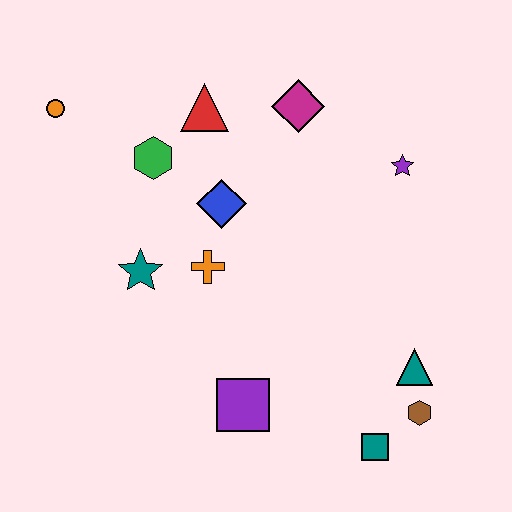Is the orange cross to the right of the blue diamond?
No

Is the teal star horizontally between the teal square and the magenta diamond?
No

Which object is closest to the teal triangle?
The brown hexagon is closest to the teal triangle.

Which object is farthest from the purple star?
The orange circle is farthest from the purple star.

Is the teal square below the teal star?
Yes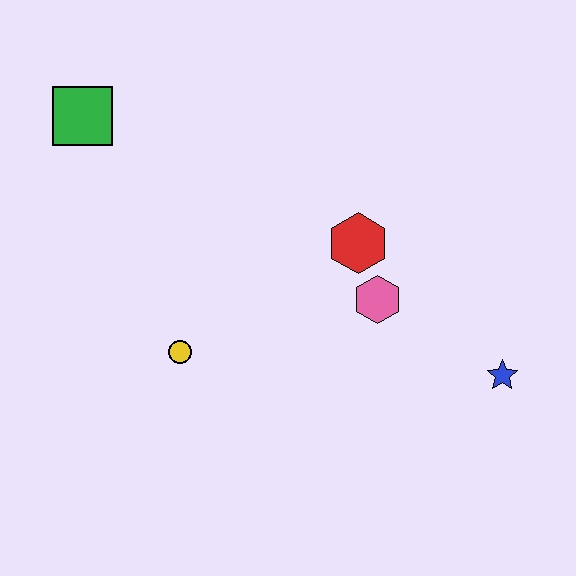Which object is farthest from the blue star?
The green square is farthest from the blue star.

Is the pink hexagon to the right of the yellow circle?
Yes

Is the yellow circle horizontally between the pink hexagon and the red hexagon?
No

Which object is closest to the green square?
The yellow circle is closest to the green square.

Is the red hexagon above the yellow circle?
Yes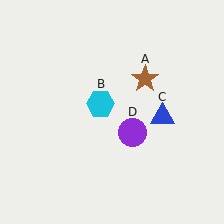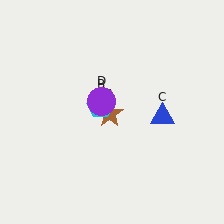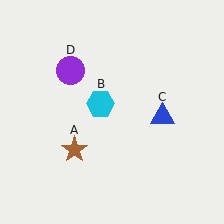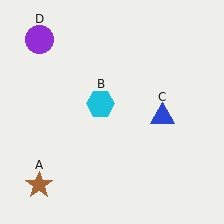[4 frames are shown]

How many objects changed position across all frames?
2 objects changed position: brown star (object A), purple circle (object D).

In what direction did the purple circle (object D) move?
The purple circle (object D) moved up and to the left.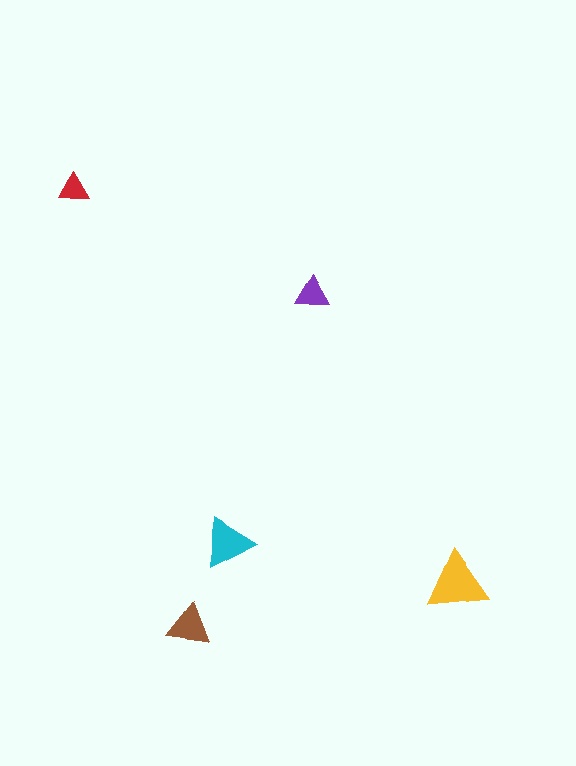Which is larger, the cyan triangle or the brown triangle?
The cyan one.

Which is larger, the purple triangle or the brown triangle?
The brown one.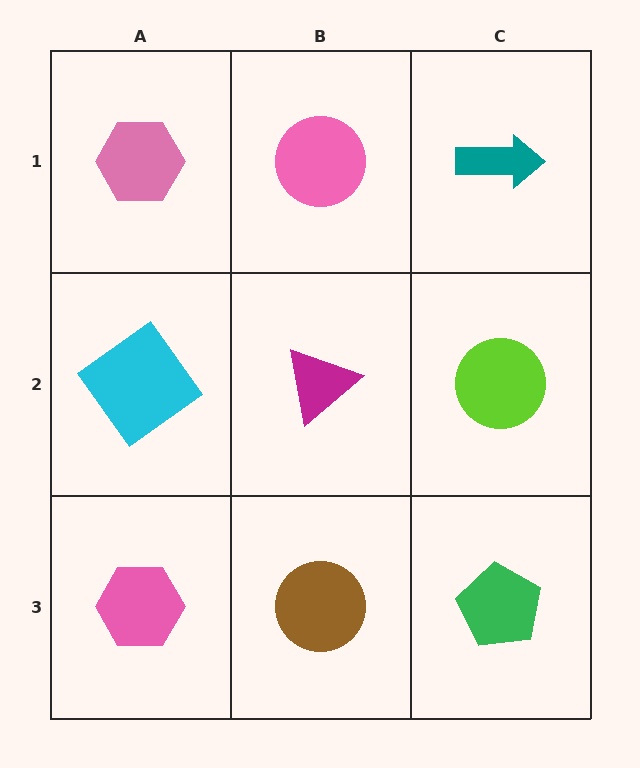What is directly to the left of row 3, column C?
A brown circle.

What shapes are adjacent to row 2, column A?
A pink hexagon (row 1, column A), a pink hexagon (row 3, column A), a magenta triangle (row 2, column B).